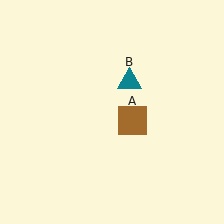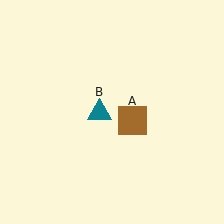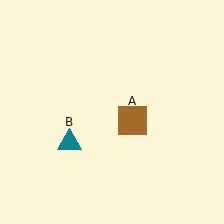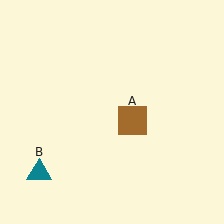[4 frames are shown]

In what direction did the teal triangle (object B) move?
The teal triangle (object B) moved down and to the left.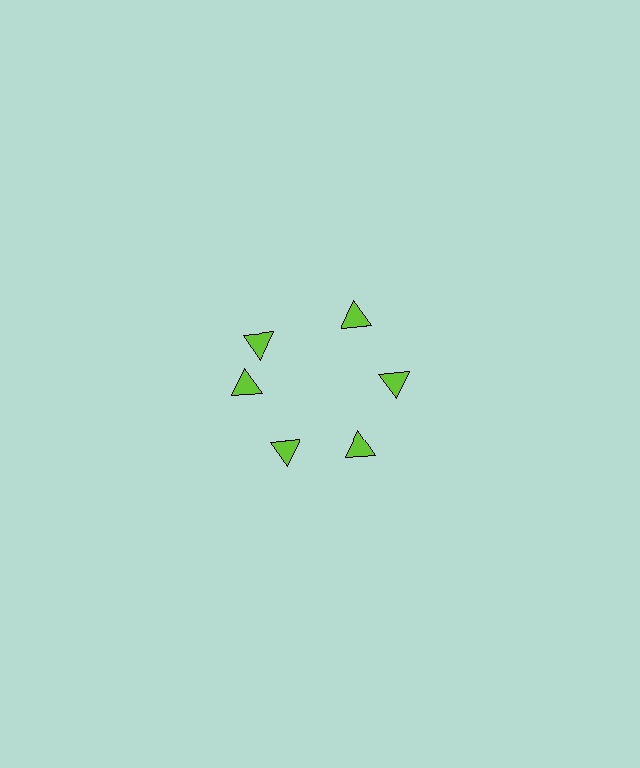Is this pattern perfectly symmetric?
No. The 6 lime triangles are arranged in a ring, but one element near the 11 o'clock position is rotated out of alignment along the ring, breaking the 6-fold rotational symmetry.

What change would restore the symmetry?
The symmetry would be restored by rotating it back into even spacing with its neighbors so that all 6 triangles sit at equal angles and equal distance from the center.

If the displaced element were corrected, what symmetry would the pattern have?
It would have 6-fold rotational symmetry — the pattern would map onto itself every 60 degrees.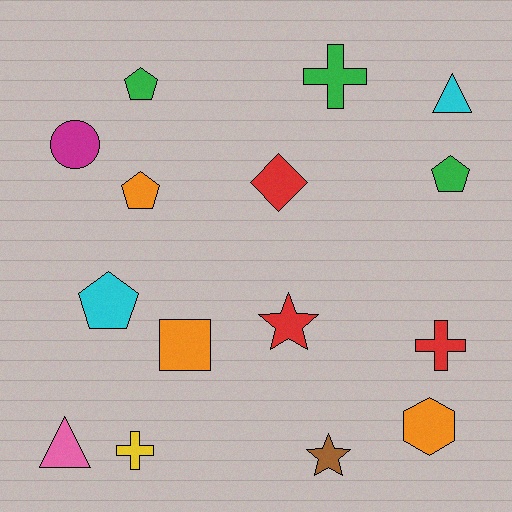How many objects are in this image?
There are 15 objects.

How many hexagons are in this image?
There is 1 hexagon.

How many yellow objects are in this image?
There is 1 yellow object.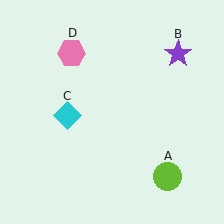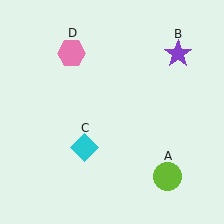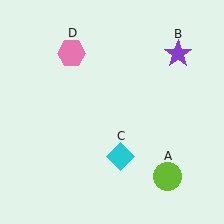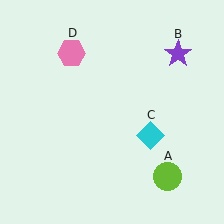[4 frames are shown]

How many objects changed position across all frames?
1 object changed position: cyan diamond (object C).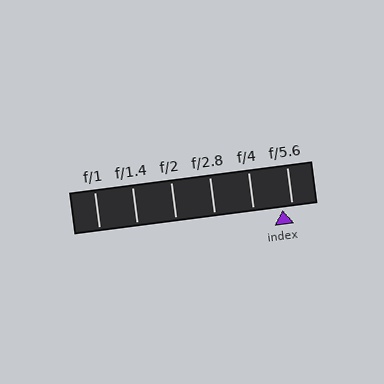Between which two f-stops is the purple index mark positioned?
The index mark is between f/4 and f/5.6.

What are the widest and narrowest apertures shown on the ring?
The widest aperture shown is f/1 and the narrowest is f/5.6.